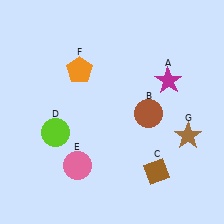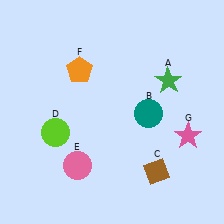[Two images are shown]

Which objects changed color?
A changed from magenta to green. B changed from brown to teal. G changed from brown to pink.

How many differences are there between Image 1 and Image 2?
There are 3 differences between the two images.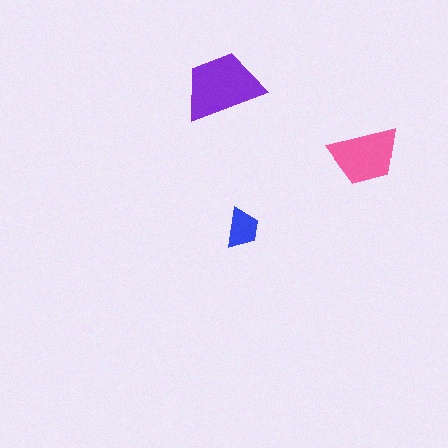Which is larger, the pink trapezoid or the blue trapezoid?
The pink one.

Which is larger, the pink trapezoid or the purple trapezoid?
The purple one.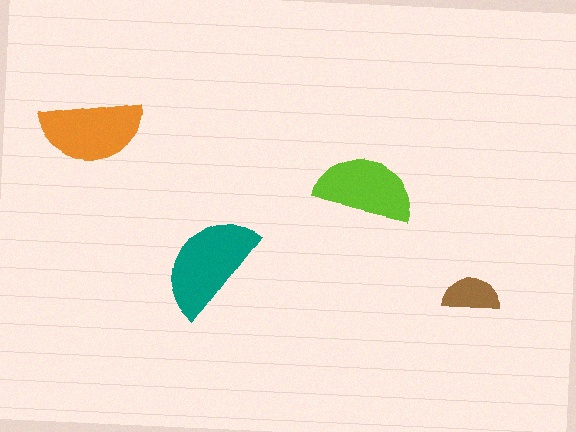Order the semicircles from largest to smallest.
the teal one, the orange one, the lime one, the brown one.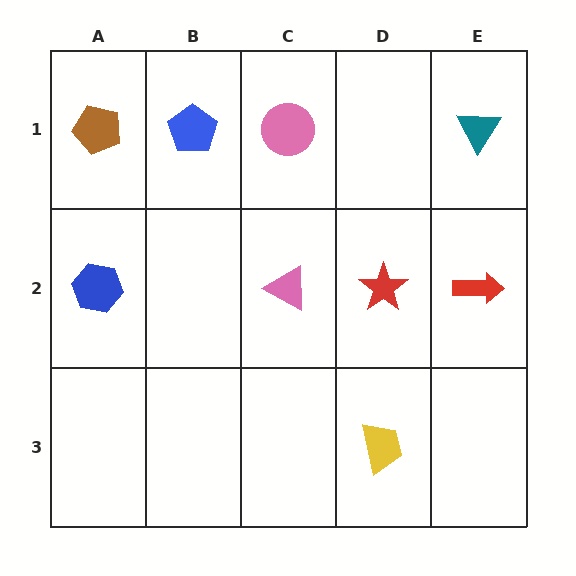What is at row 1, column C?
A pink circle.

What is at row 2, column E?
A red arrow.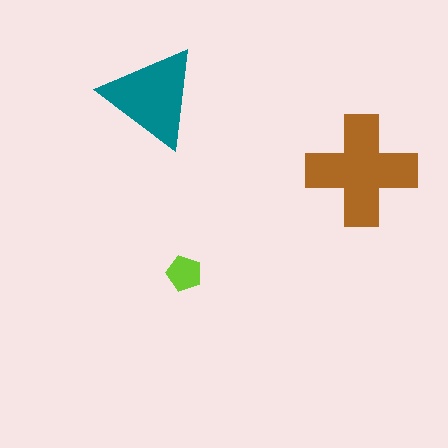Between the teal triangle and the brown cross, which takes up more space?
The brown cross.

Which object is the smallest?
The lime pentagon.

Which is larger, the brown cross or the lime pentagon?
The brown cross.